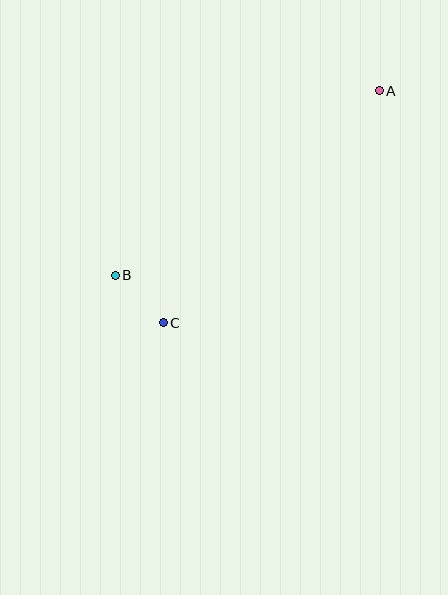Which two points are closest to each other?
Points B and C are closest to each other.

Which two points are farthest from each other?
Points A and B are farthest from each other.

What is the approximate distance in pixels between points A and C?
The distance between A and C is approximately 317 pixels.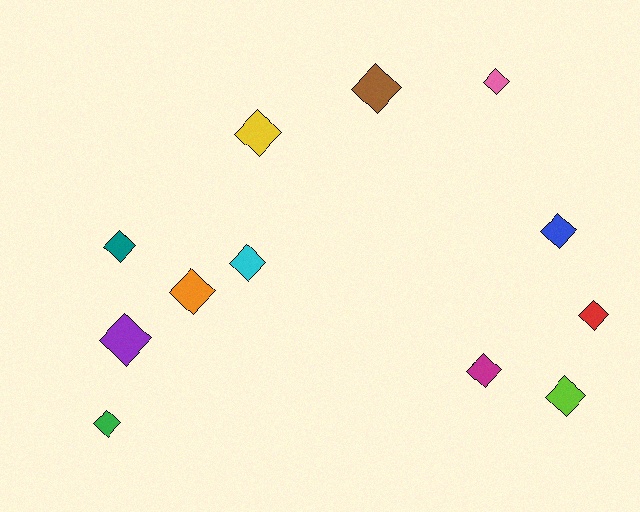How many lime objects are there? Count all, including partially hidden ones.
There is 1 lime object.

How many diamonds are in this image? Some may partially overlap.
There are 12 diamonds.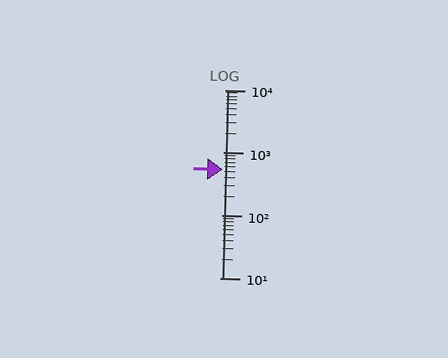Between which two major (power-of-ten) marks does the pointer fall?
The pointer is between 100 and 1000.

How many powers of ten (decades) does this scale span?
The scale spans 3 decades, from 10 to 10000.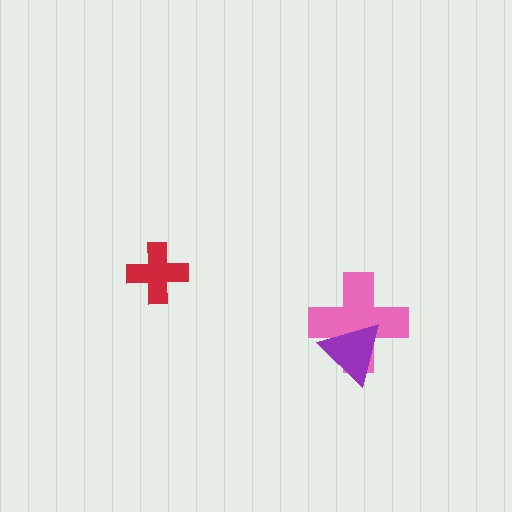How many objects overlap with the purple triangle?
1 object overlaps with the purple triangle.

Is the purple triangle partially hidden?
No, no other shape covers it.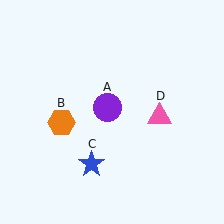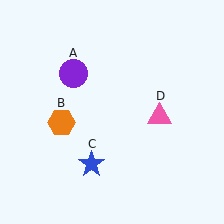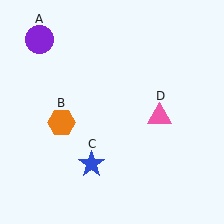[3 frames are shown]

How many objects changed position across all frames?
1 object changed position: purple circle (object A).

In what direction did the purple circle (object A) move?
The purple circle (object A) moved up and to the left.